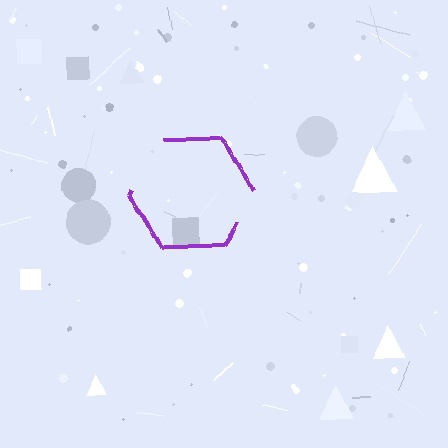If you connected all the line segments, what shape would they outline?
They would outline a hexagon.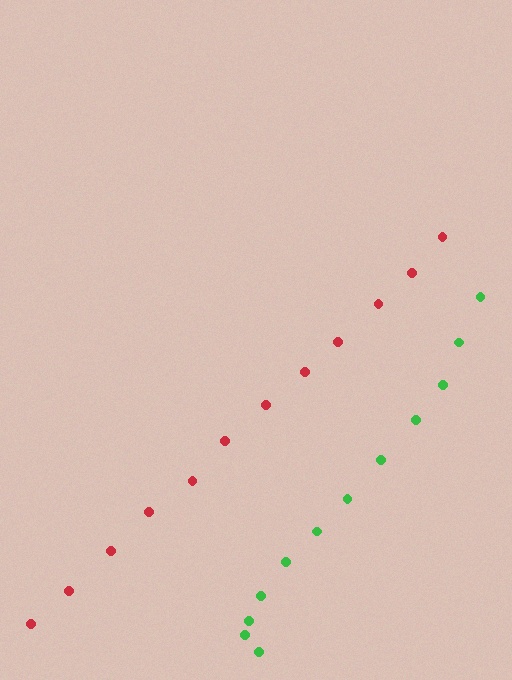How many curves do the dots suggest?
There are 2 distinct paths.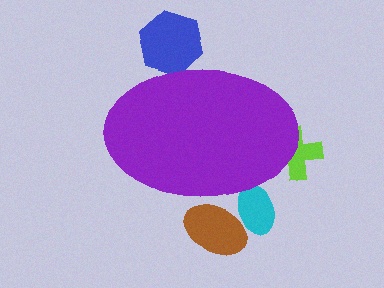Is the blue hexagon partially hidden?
Yes, the blue hexagon is partially hidden behind the purple ellipse.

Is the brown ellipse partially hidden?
Yes, the brown ellipse is partially hidden behind the purple ellipse.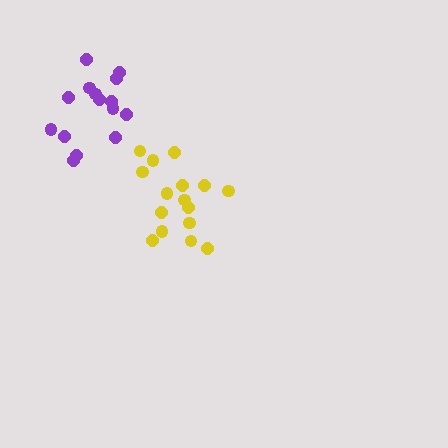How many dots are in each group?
Group 1: 16 dots, Group 2: 15 dots (31 total).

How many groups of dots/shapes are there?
There are 2 groups.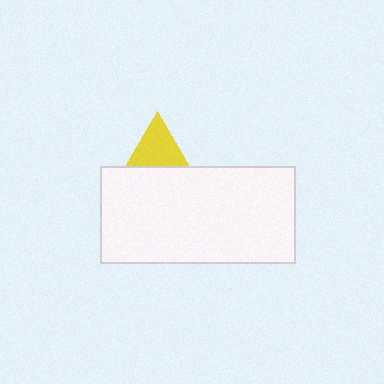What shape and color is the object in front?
The object in front is a white rectangle.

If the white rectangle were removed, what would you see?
You would see the complete yellow triangle.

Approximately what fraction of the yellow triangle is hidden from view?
Roughly 60% of the yellow triangle is hidden behind the white rectangle.